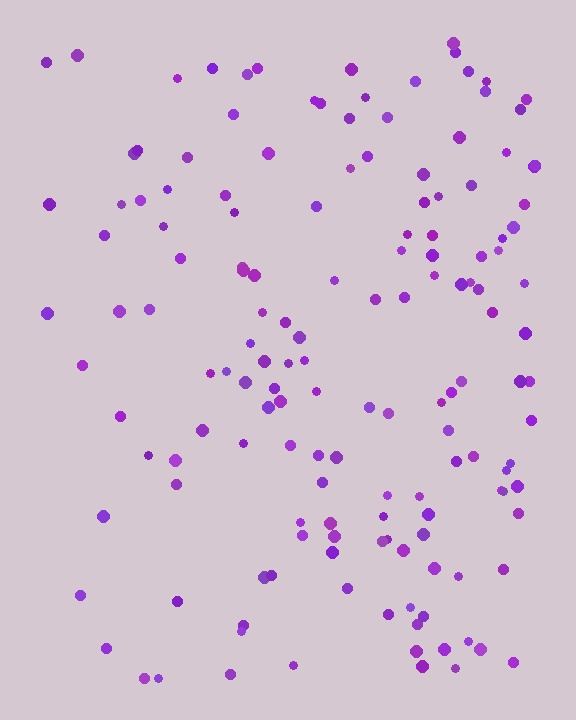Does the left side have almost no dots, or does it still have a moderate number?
Still a moderate number, just noticeably fewer than the right.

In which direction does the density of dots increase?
From left to right, with the right side densest.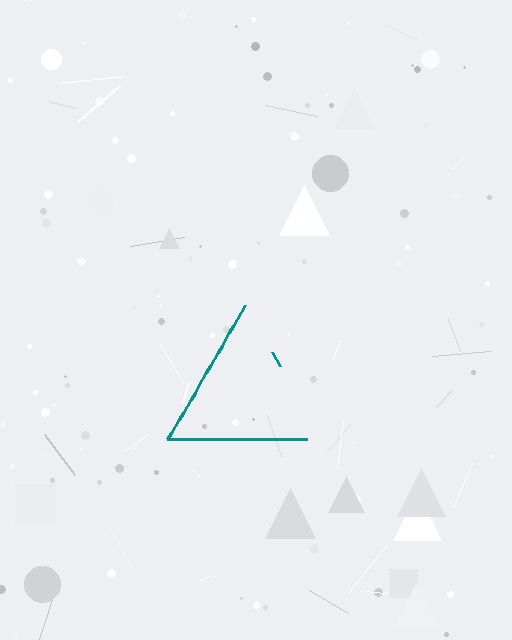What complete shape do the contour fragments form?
The contour fragments form a triangle.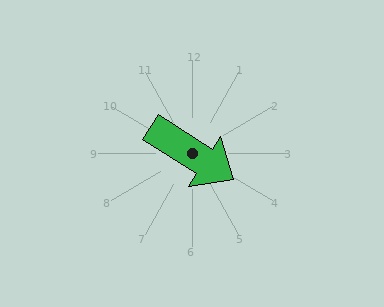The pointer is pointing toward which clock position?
Roughly 4 o'clock.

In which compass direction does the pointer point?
Southeast.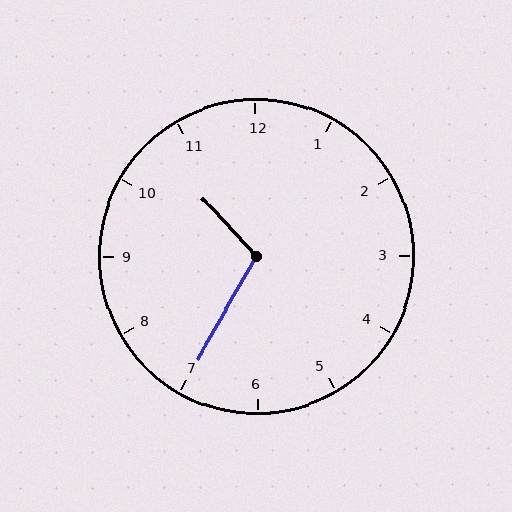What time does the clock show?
10:35.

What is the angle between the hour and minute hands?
Approximately 108 degrees.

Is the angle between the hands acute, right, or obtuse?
It is obtuse.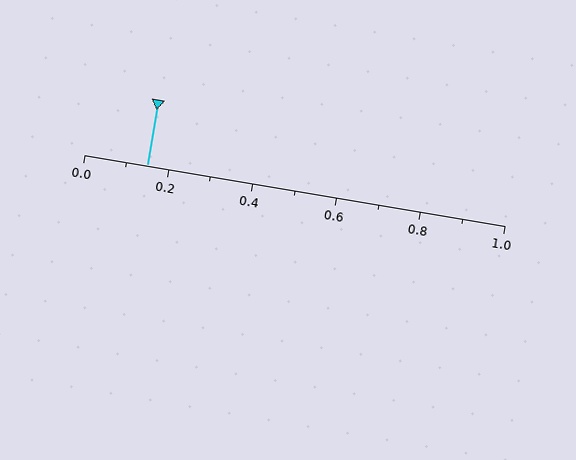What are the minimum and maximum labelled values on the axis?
The axis runs from 0.0 to 1.0.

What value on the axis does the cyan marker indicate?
The marker indicates approximately 0.15.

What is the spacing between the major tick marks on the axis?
The major ticks are spaced 0.2 apart.